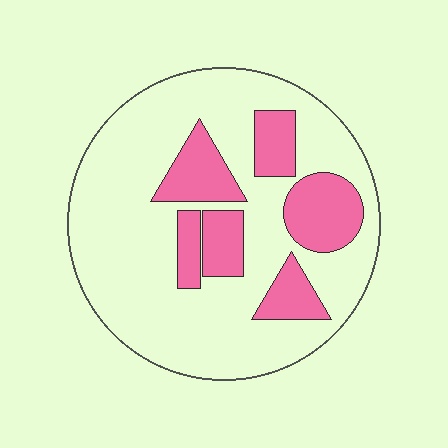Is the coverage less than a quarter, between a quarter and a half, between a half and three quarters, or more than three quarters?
Between a quarter and a half.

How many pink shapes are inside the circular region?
6.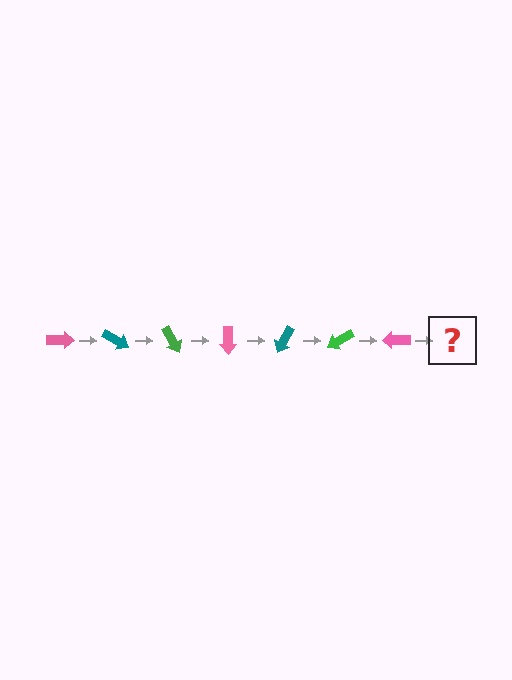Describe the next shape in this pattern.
It should be a teal arrow, rotated 210 degrees from the start.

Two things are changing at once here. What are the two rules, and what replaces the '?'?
The two rules are that it rotates 30 degrees each step and the color cycles through pink, teal, and green. The '?' should be a teal arrow, rotated 210 degrees from the start.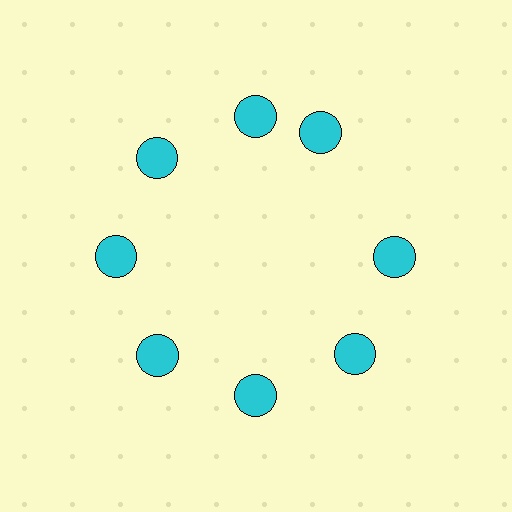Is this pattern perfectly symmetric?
No. The 8 cyan circles are arranged in a ring, but one element near the 2 o'clock position is rotated out of alignment along the ring, breaking the 8-fold rotational symmetry.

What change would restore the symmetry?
The symmetry would be restored by rotating it back into even spacing with its neighbors so that all 8 circles sit at equal angles and equal distance from the center.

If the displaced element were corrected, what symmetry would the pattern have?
It would have 8-fold rotational symmetry — the pattern would map onto itself every 45 degrees.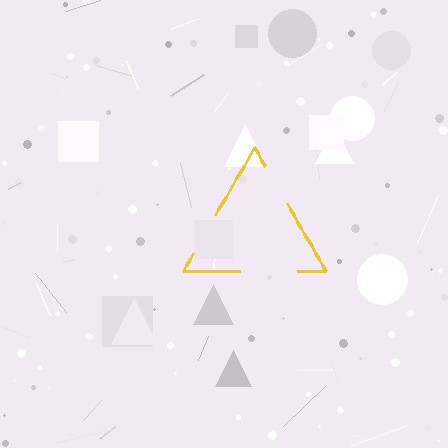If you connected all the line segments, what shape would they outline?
They would outline a triangle.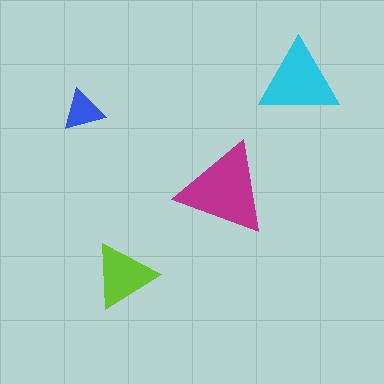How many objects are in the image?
There are 4 objects in the image.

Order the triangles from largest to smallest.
the magenta one, the cyan one, the lime one, the blue one.